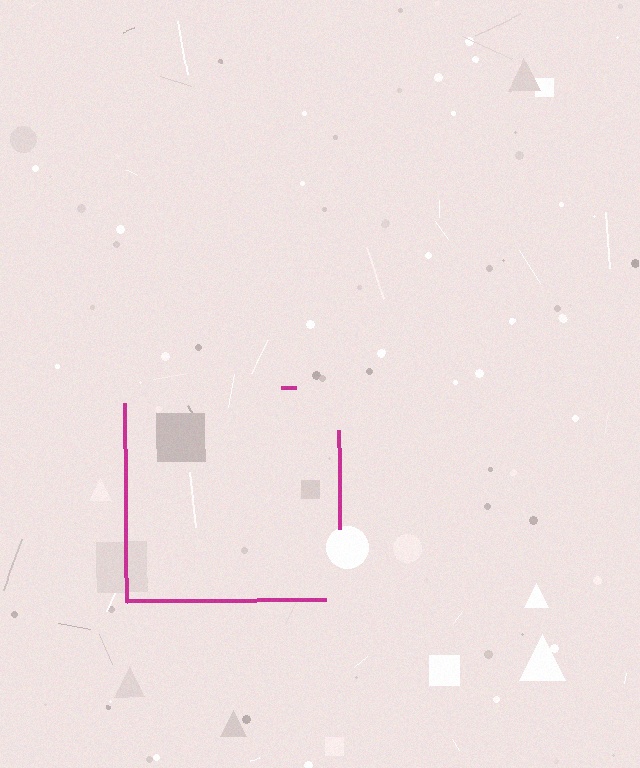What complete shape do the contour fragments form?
The contour fragments form a square.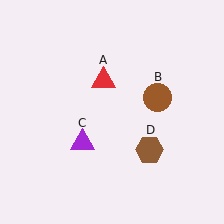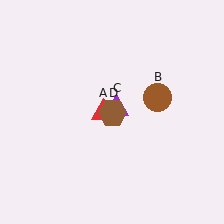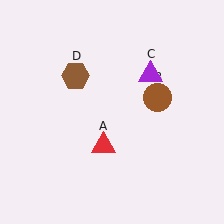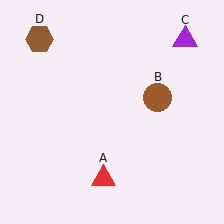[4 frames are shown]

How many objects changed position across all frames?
3 objects changed position: red triangle (object A), purple triangle (object C), brown hexagon (object D).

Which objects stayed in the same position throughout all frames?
Brown circle (object B) remained stationary.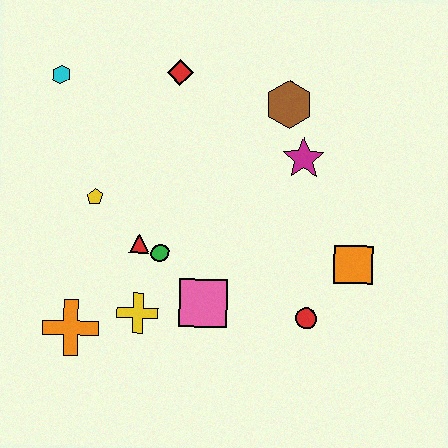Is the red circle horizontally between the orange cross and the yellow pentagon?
No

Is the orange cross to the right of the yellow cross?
No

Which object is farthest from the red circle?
The cyan hexagon is farthest from the red circle.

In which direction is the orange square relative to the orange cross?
The orange square is to the right of the orange cross.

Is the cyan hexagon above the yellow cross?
Yes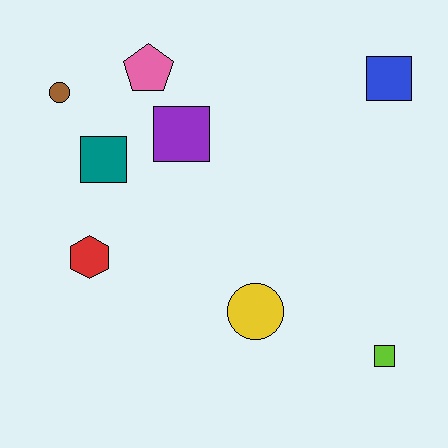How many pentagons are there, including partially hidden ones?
There is 1 pentagon.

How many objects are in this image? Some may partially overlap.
There are 8 objects.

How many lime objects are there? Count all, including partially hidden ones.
There is 1 lime object.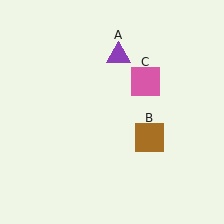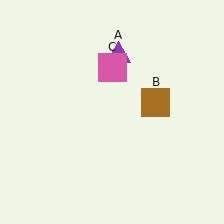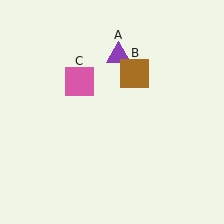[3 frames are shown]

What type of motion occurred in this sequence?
The brown square (object B), pink square (object C) rotated counterclockwise around the center of the scene.